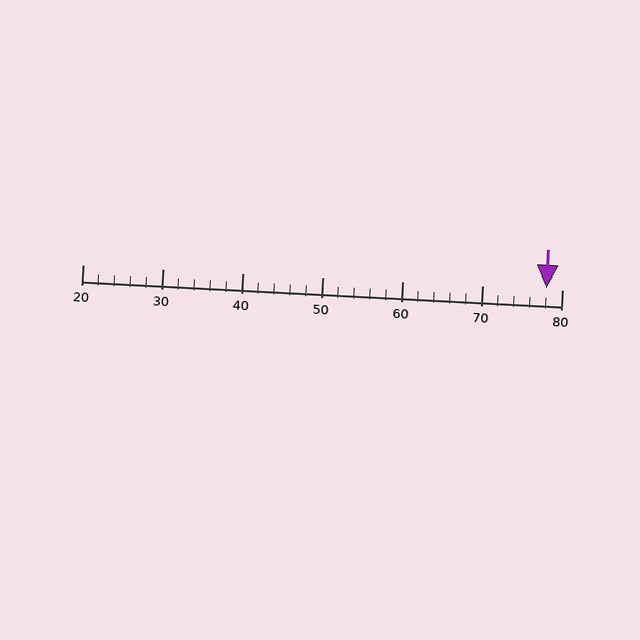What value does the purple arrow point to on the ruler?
The purple arrow points to approximately 78.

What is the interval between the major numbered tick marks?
The major tick marks are spaced 10 units apart.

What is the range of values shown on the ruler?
The ruler shows values from 20 to 80.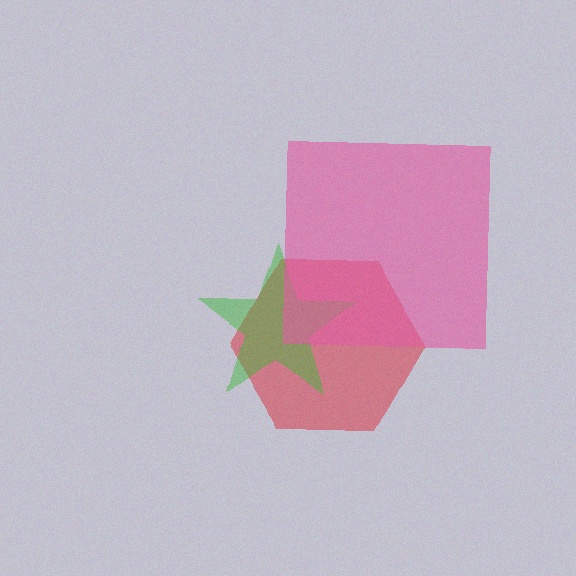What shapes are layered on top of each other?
The layered shapes are: a red hexagon, a green star, a pink square.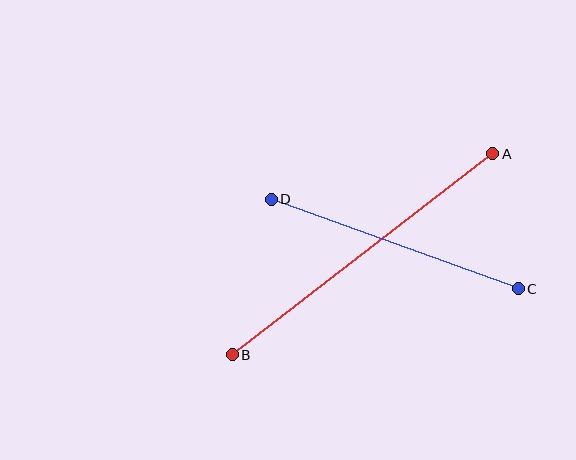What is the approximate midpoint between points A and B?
The midpoint is at approximately (363, 254) pixels.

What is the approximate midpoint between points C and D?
The midpoint is at approximately (395, 244) pixels.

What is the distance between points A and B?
The distance is approximately 329 pixels.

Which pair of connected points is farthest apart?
Points A and B are farthest apart.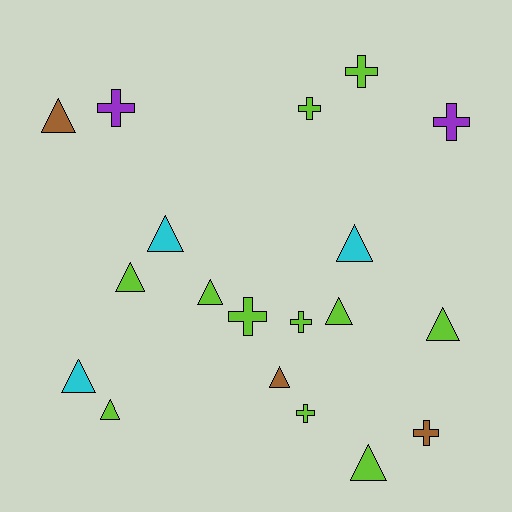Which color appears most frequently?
Lime, with 11 objects.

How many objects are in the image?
There are 19 objects.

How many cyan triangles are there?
There are 3 cyan triangles.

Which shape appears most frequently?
Triangle, with 11 objects.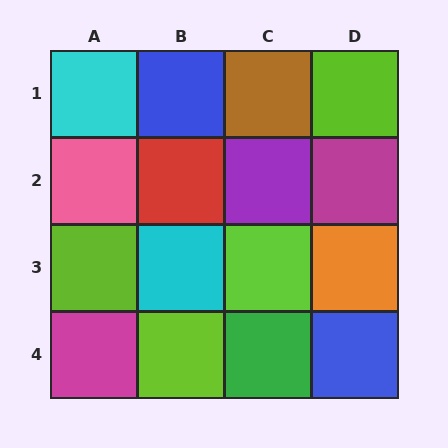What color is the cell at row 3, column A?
Lime.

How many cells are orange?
1 cell is orange.